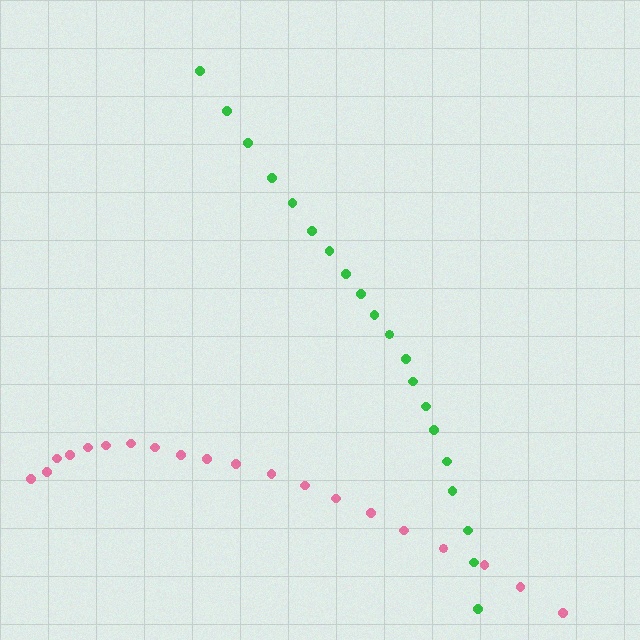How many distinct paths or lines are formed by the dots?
There are 2 distinct paths.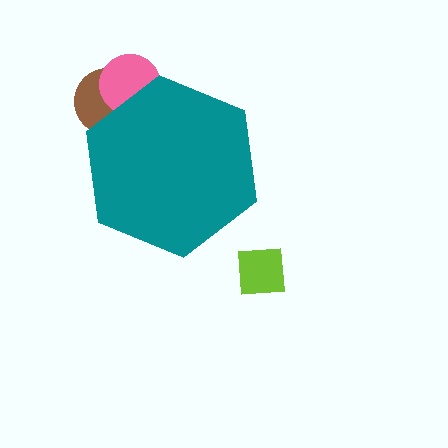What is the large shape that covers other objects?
A teal hexagon.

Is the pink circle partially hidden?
Yes, the pink circle is partially hidden behind the teal hexagon.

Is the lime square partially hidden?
No, the lime square is fully visible.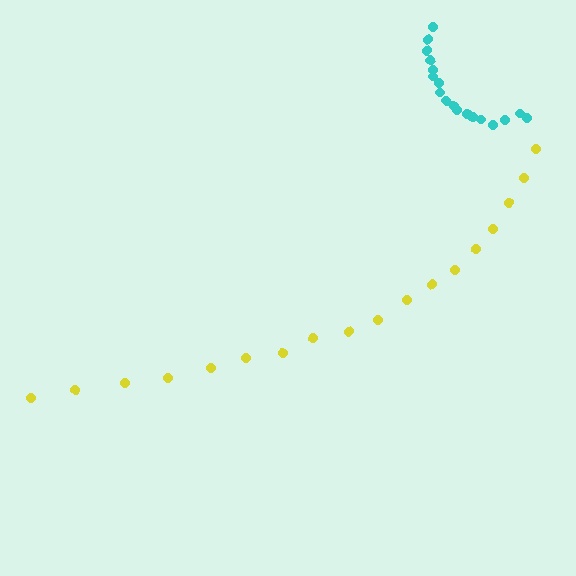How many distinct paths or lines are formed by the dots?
There are 2 distinct paths.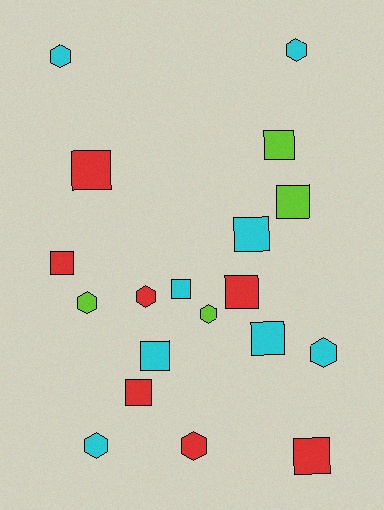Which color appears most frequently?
Cyan, with 8 objects.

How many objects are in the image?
There are 19 objects.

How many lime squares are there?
There are 2 lime squares.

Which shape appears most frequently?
Square, with 11 objects.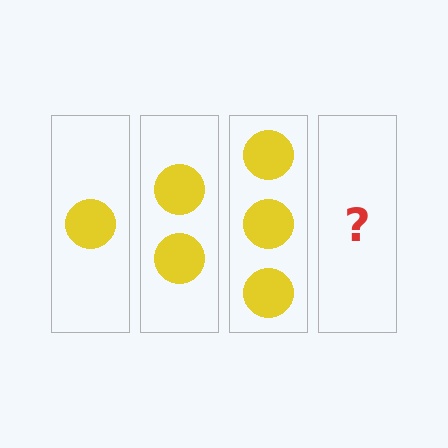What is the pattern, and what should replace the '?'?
The pattern is that each step adds one more circle. The '?' should be 4 circles.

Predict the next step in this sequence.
The next step is 4 circles.